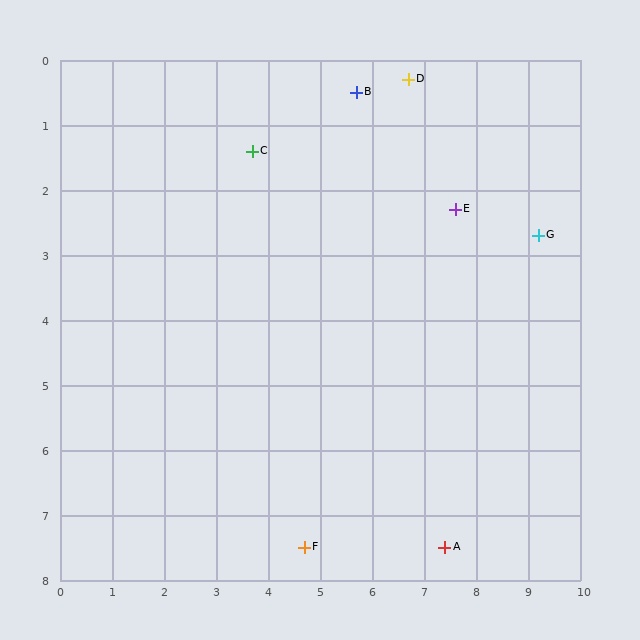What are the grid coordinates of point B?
Point B is at approximately (5.7, 0.5).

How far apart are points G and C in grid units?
Points G and C are about 5.7 grid units apart.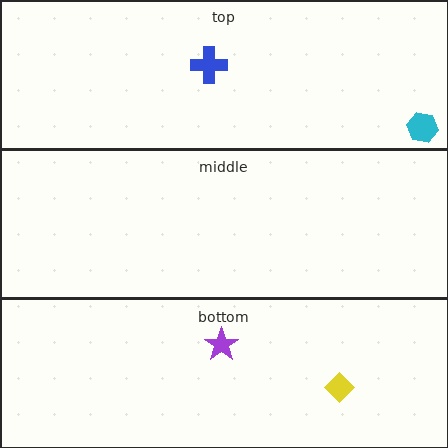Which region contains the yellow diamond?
The bottom region.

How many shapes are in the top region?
2.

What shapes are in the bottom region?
The yellow diamond, the purple star.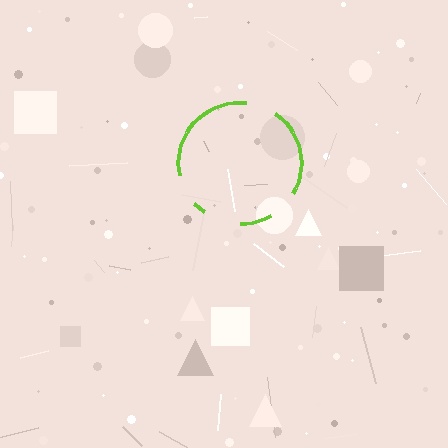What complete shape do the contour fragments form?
The contour fragments form a circle.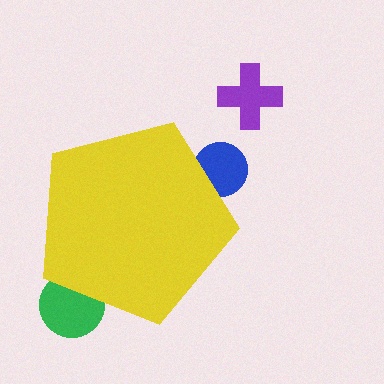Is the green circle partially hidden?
Yes, the green circle is partially hidden behind the yellow pentagon.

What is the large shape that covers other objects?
A yellow pentagon.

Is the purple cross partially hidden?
No, the purple cross is fully visible.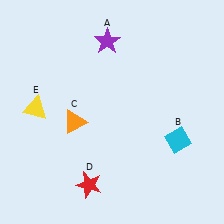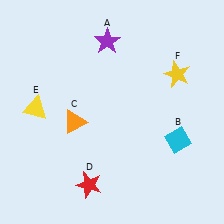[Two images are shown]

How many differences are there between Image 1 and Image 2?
There is 1 difference between the two images.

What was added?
A yellow star (F) was added in Image 2.